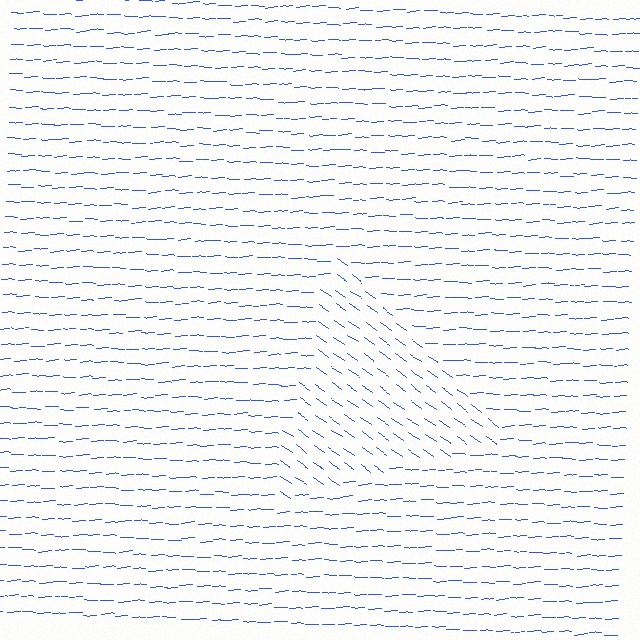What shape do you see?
I see a triangle.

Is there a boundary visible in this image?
Yes, there is a texture boundary formed by a change in line orientation.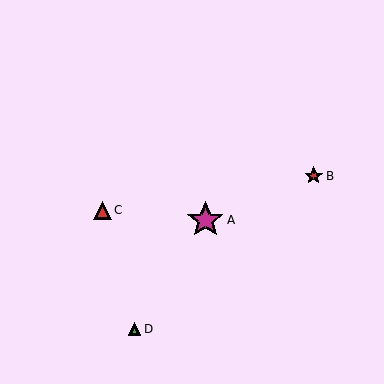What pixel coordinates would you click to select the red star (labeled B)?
Click at (314, 176) to select the red star B.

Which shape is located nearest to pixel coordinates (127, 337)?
The green triangle (labeled D) at (134, 329) is nearest to that location.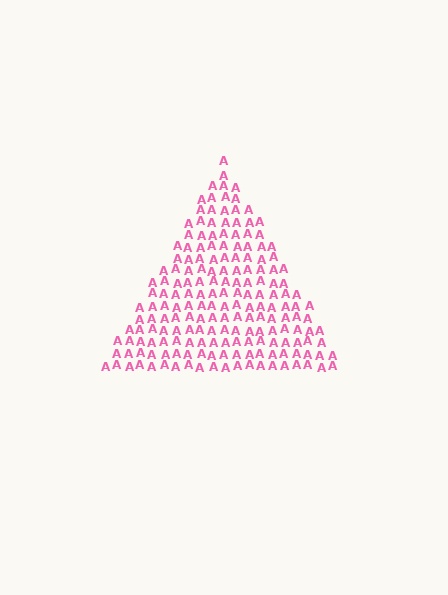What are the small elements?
The small elements are letter A's.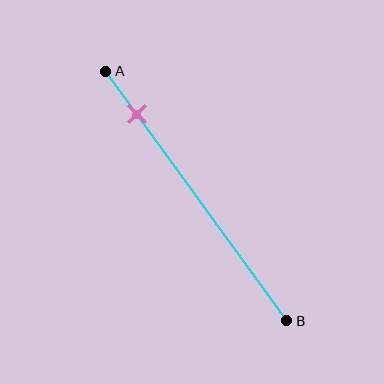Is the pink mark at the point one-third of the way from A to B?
No, the mark is at about 15% from A, not at the 33% one-third point.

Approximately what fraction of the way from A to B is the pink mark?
The pink mark is approximately 15% of the way from A to B.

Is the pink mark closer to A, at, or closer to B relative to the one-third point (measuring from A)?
The pink mark is closer to point A than the one-third point of segment AB.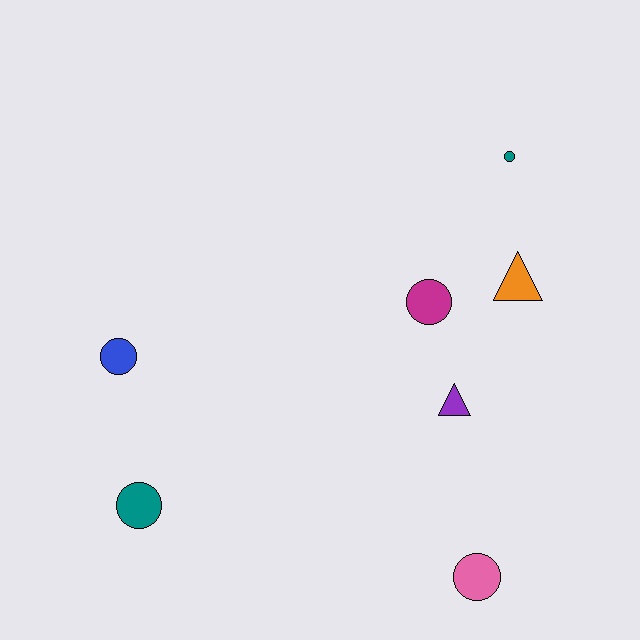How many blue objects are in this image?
There is 1 blue object.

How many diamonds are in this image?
There are no diamonds.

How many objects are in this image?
There are 7 objects.